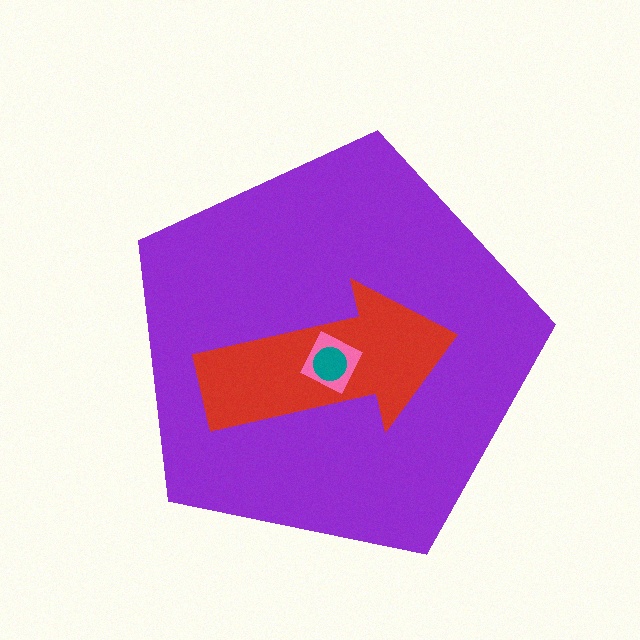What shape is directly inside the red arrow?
The pink square.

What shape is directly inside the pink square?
The teal circle.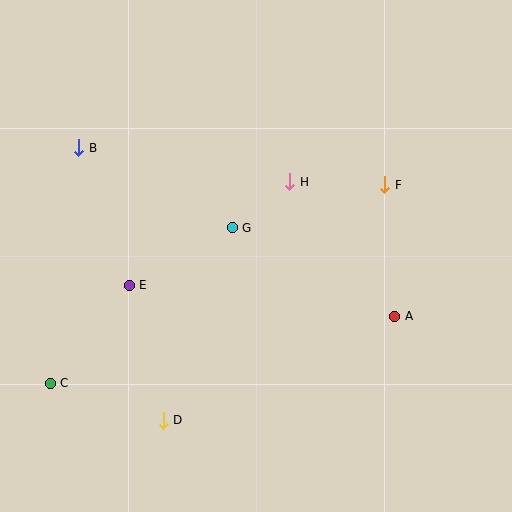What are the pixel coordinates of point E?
Point E is at (129, 285).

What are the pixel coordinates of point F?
Point F is at (385, 185).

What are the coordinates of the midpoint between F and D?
The midpoint between F and D is at (274, 302).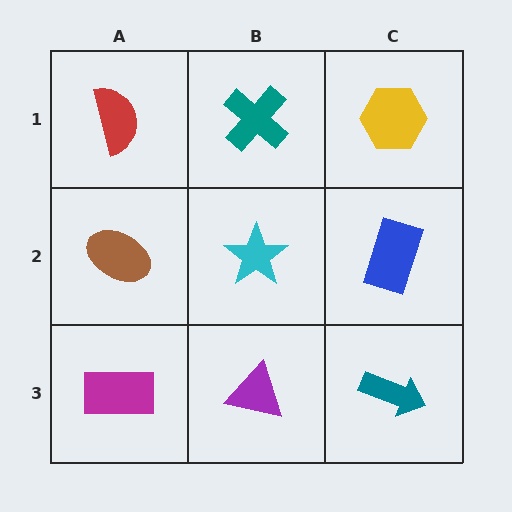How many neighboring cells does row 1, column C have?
2.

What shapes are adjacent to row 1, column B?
A cyan star (row 2, column B), a red semicircle (row 1, column A), a yellow hexagon (row 1, column C).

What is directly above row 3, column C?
A blue rectangle.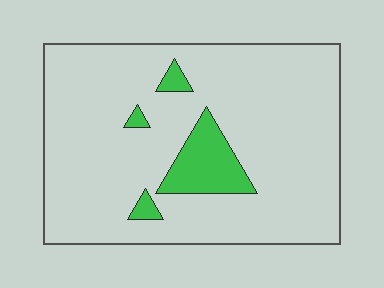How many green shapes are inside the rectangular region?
4.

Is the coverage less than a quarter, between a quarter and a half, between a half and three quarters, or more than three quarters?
Less than a quarter.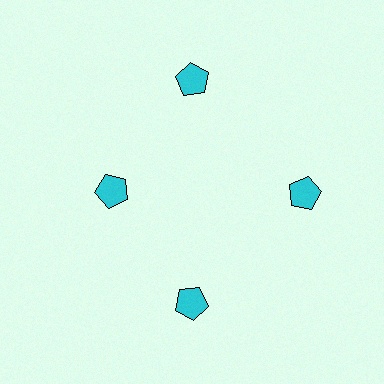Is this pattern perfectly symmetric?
No. The 4 cyan pentagons are arranged in a ring, but one element near the 9 o'clock position is pulled inward toward the center, breaking the 4-fold rotational symmetry.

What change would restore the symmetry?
The symmetry would be restored by moving it outward, back onto the ring so that all 4 pentagons sit at equal angles and equal distance from the center.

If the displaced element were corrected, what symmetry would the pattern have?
It would have 4-fold rotational symmetry — the pattern would map onto itself every 90 degrees.